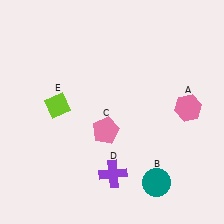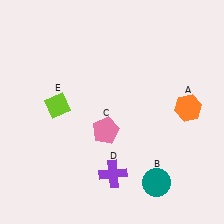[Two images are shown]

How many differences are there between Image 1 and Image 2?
There is 1 difference between the two images.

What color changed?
The hexagon (A) changed from pink in Image 1 to orange in Image 2.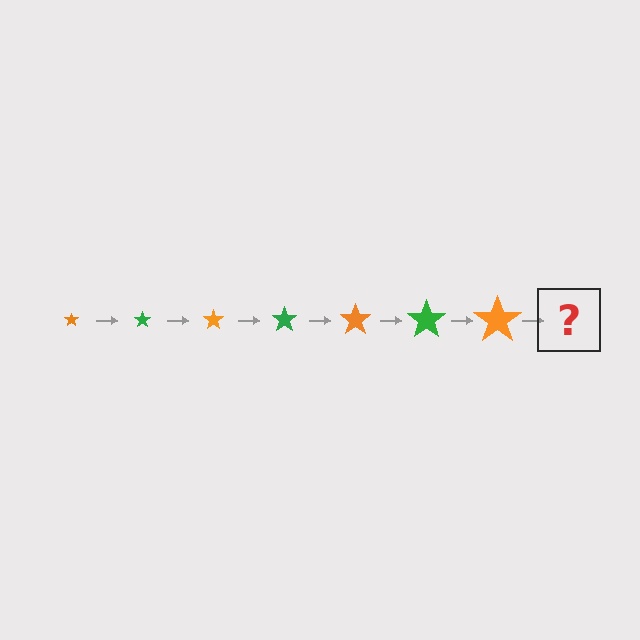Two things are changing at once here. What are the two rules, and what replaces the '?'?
The two rules are that the star grows larger each step and the color cycles through orange and green. The '?' should be a green star, larger than the previous one.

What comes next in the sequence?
The next element should be a green star, larger than the previous one.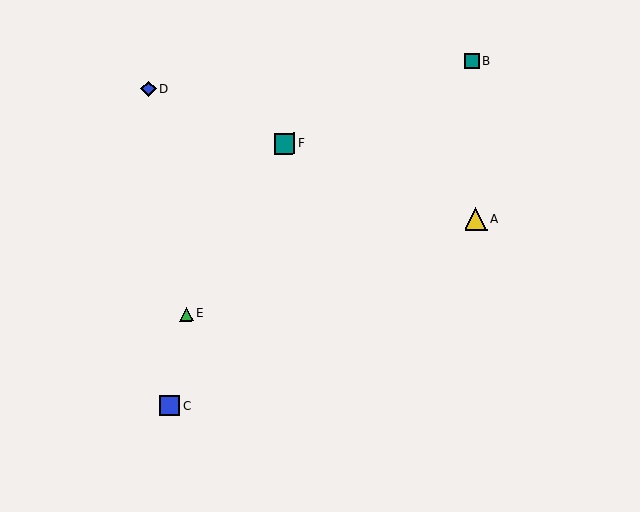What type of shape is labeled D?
Shape D is a blue diamond.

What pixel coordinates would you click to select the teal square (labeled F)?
Click at (284, 144) to select the teal square F.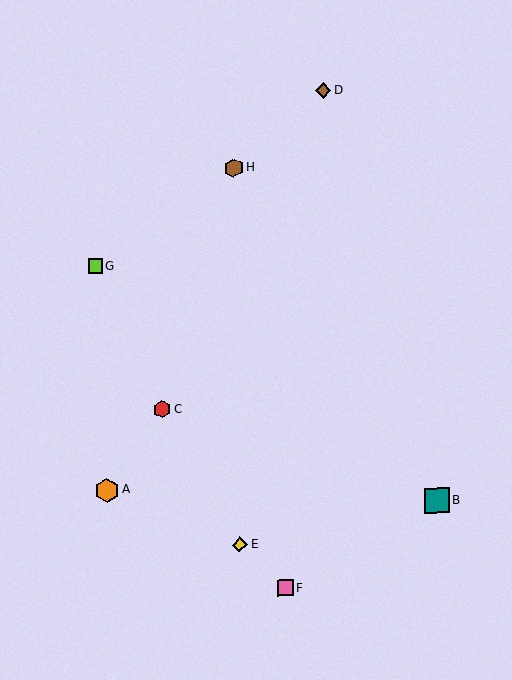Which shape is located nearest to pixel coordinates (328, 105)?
The brown diamond (labeled D) at (323, 91) is nearest to that location.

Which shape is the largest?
The teal square (labeled B) is the largest.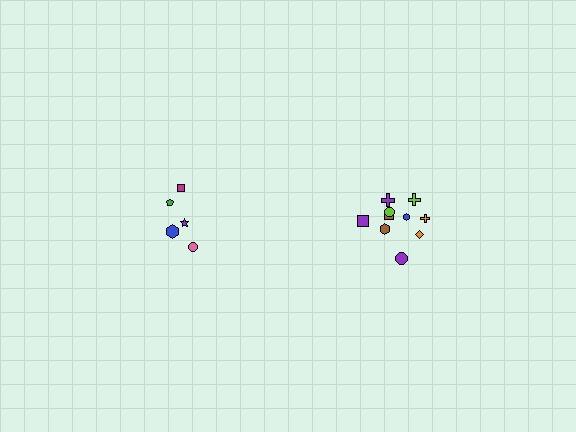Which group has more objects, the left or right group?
The right group.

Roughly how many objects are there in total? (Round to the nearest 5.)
Roughly 15 objects in total.